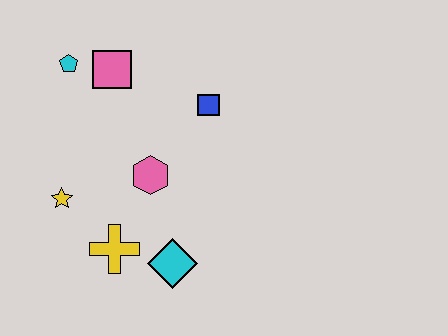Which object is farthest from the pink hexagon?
The cyan pentagon is farthest from the pink hexagon.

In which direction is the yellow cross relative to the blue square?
The yellow cross is below the blue square.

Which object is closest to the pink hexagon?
The yellow cross is closest to the pink hexagon.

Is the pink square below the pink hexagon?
No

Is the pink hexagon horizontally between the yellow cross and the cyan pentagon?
No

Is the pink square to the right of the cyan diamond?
No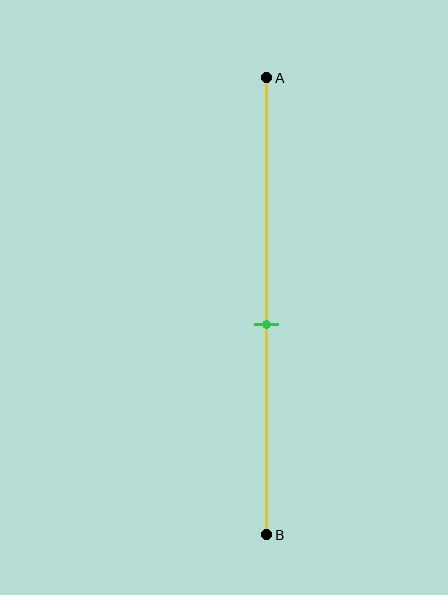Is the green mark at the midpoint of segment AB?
No, the mark is at about 55% from A, not at the 50% midpoint.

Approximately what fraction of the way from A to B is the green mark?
The green mark is approximately 55% of the way from A to B.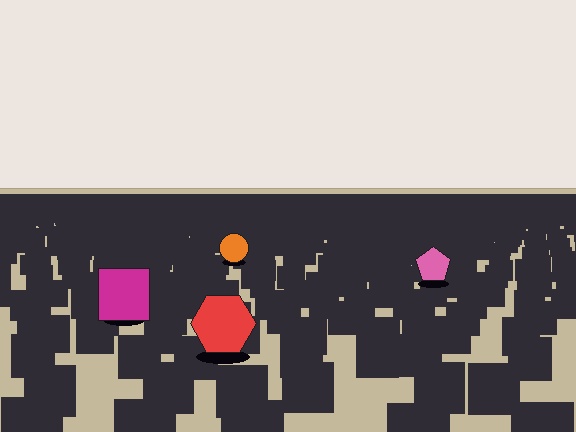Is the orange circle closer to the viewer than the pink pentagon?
No. The pink pentagon is closer — you can tell from the texture gradient: the ground texture is coarser near it.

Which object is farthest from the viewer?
The orange circle is farthest from the viewer. It appears smaller and the ground texture around it is denser.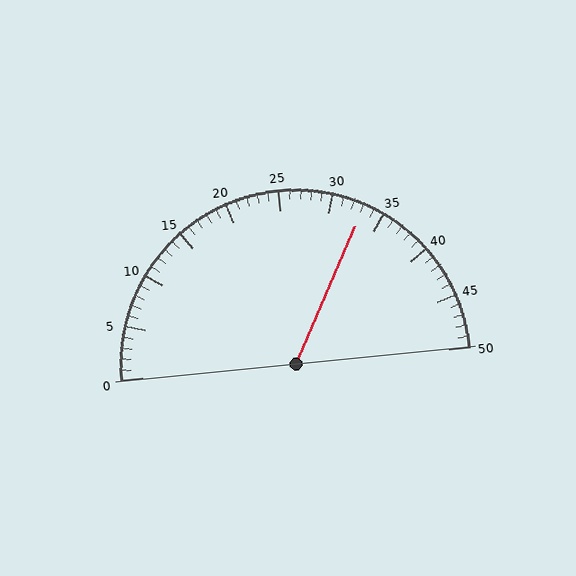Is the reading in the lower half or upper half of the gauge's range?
The reading is in the upper half of the range (0 to 50).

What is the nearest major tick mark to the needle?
The nearest major tick mark is 35.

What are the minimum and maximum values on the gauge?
The gauge ranges from 0 to 50.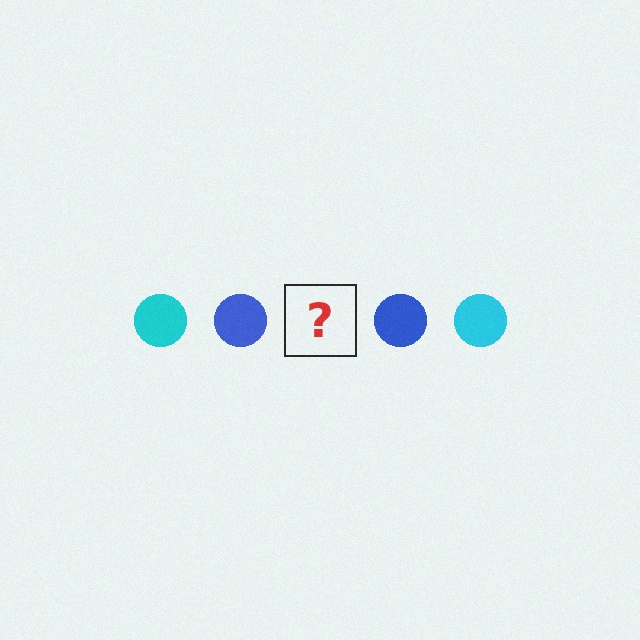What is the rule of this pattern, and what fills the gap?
The rule is that the pattern cycles through cyan, blue circles. The gap should be filled with a cyan circle.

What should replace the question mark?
The question mark should be replaced with a cyan circle.